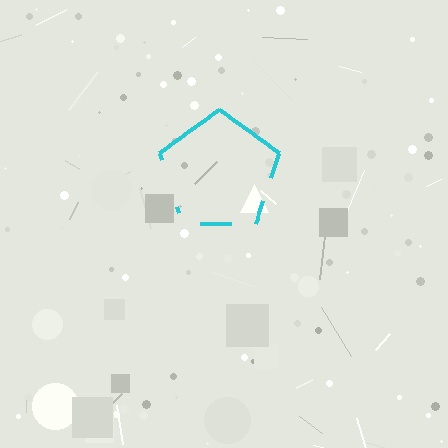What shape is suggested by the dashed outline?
The dashed outline suggests a pentagon.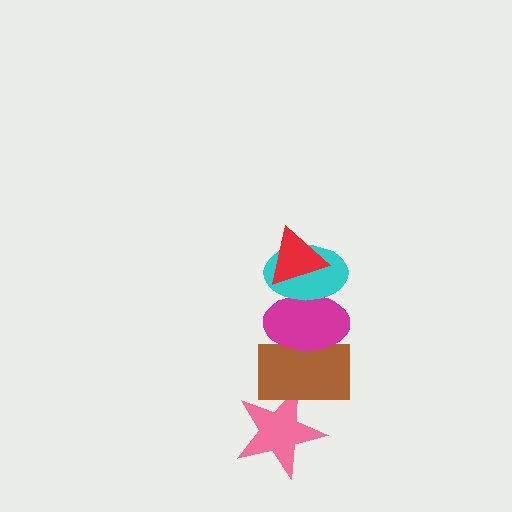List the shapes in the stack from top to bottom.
From top to bottom: the red triangle, the cyan ellipse, the magenta ellipse, the brown rectangle, the pink star.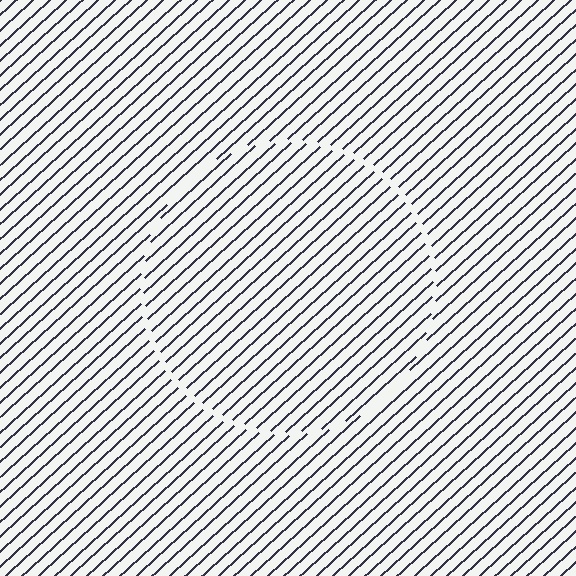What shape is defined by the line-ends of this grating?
An illusory circle. The interior of the shape contains the same grating, shifted by half a period — the contour is defined by the phase discontinuity where line-ends from the inner and outer gratings abut.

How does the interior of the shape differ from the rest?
The interior of the shape contains the same grating, shifted by half a period — the contour is defined by the phase discontinuity where line-ends from the inner and outer gratings abut.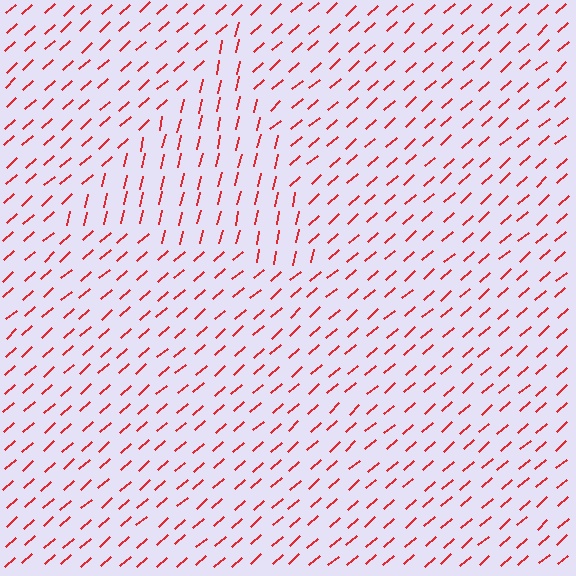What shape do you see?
I see a triangle.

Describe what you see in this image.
The image is filled with small red line segments. A triangle region in the image has lines oriented differently from the surrounding lines, creating a visible texture boundary.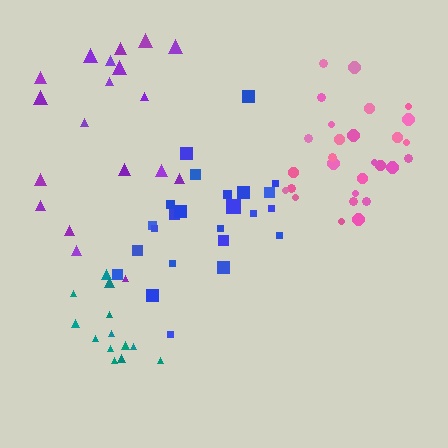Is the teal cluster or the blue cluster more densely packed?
Teal.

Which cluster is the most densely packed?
Teal.